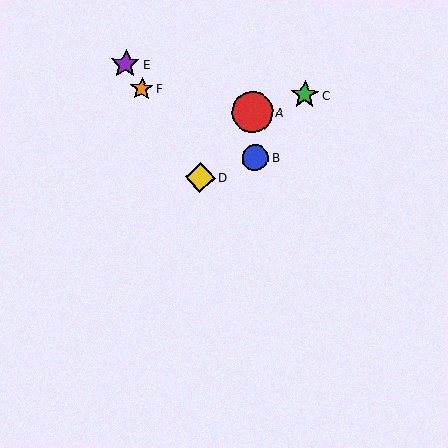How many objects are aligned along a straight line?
3 objects (D, E, F) are aligned along a straight line.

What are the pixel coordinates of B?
Object B is at (255, 157).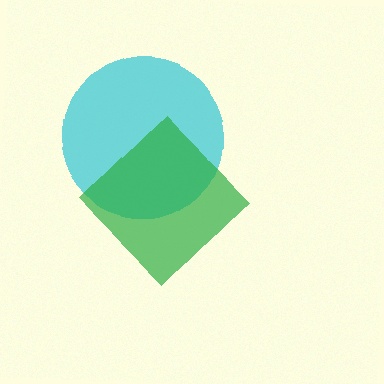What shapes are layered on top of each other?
The layered shapes are: a cyan circle, a green diamond.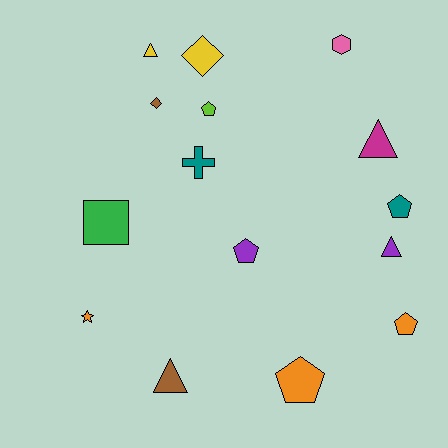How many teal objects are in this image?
There are 2 teal objects.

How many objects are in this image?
There are 15 objects.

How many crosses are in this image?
There is 1 cross.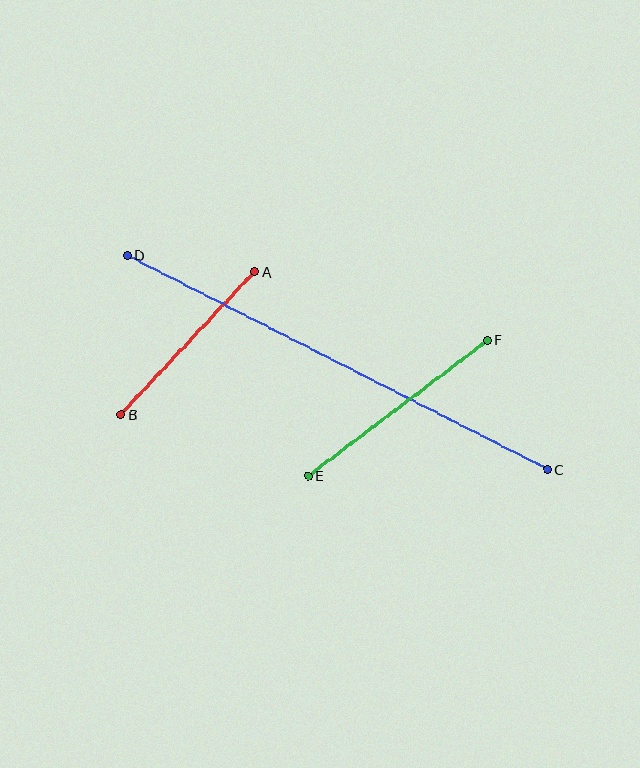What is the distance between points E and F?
The distance is approximately 225 pixels.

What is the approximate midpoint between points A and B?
The midpoint is at approximately (188, 343) pixels.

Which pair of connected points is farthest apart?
Points C and D are farthest apart.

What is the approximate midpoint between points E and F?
The midpoint is at approximately (398, 408) pixels.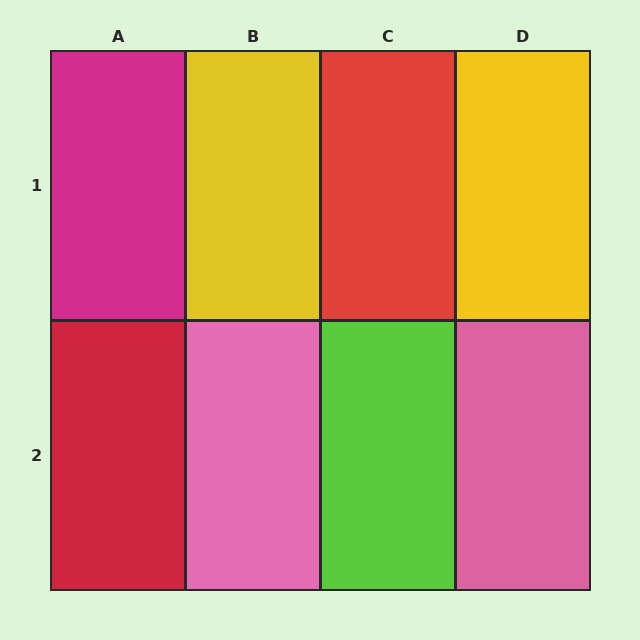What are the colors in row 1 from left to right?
Magenta, yellow, red, yellow.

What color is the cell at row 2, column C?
Lime.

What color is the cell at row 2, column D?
Pink.